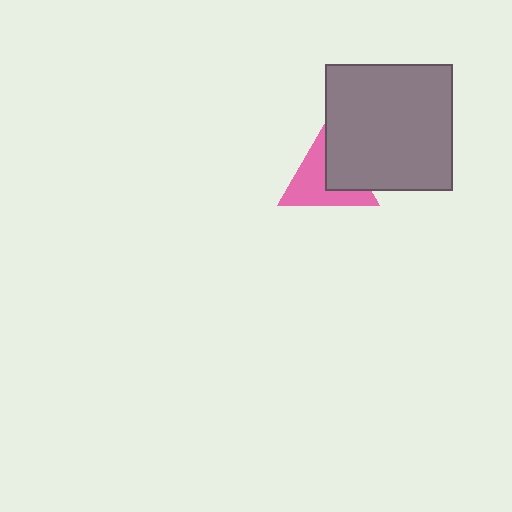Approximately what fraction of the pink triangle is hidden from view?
Roughly 40% of the pink triangle is hidden behind the gray square.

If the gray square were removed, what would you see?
You would see the complete pink triangle.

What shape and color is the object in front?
The object in front is a gray square.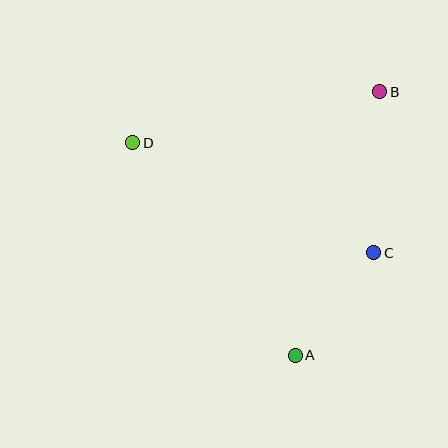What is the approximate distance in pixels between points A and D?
The distance between A and D is approximately 268 pixels.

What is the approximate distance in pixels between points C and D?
The distance between C and D is approximately 265 pixels.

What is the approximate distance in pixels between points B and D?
The distance between B and D is approximately 252 pixels.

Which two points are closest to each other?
Points A and C are closest to each other.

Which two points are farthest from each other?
Points A and B are farthest from each other.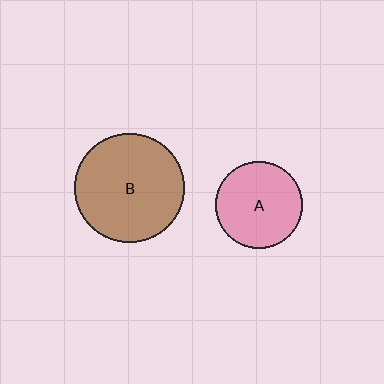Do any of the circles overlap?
No, none of the circles overlap.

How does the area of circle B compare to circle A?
Approximately 1.6 times.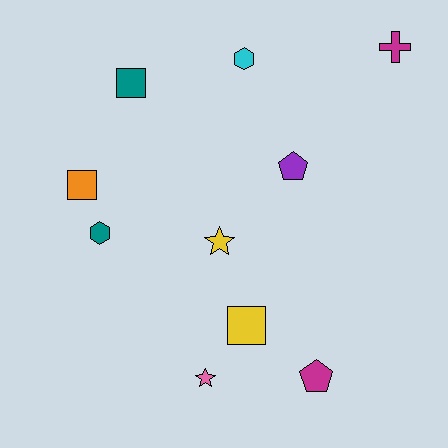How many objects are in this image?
There are 10 objects.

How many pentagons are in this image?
There are 2 pentagons.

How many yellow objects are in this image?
There are 2 yellow objects.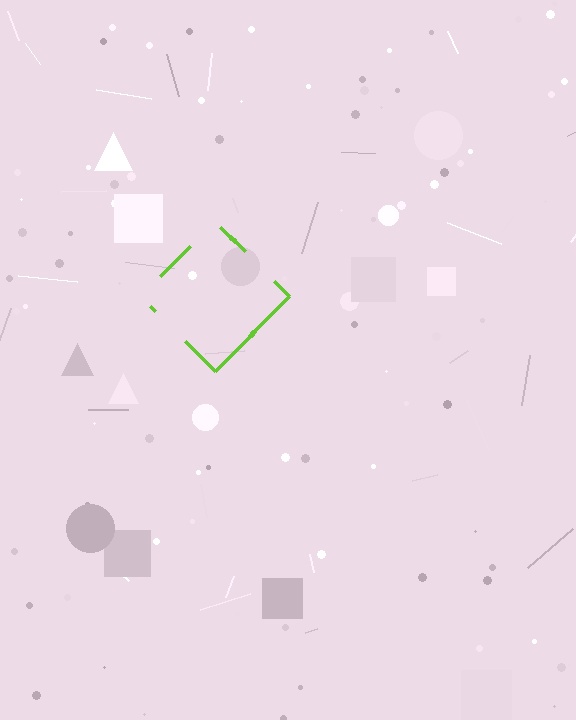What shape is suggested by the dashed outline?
The dashed outline suggests a diamond.